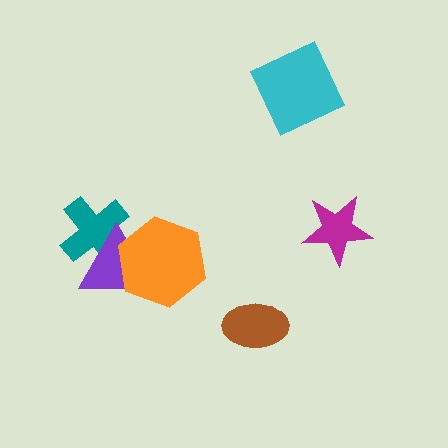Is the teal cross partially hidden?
Yes, it is partially covered by another shape.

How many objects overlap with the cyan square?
0 objects overlap with the cyan square.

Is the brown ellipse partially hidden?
No, no other shape covers it.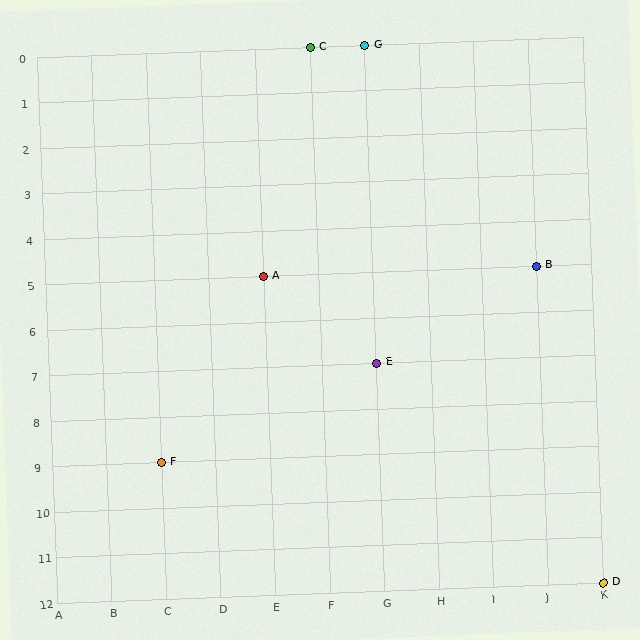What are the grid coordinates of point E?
Point E is at grid coordinates (G, 7).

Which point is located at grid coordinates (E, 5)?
Point A is at (E, 5).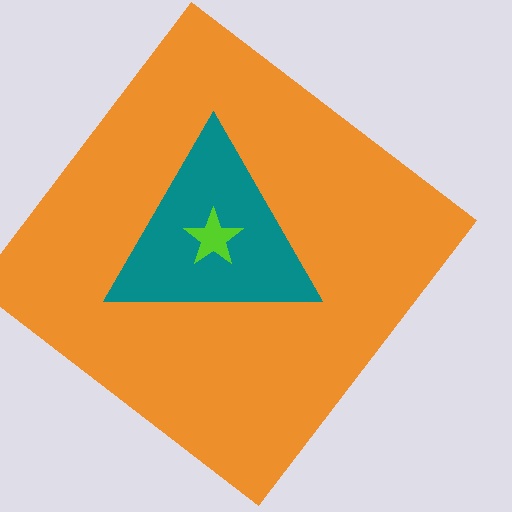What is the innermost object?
The lime star.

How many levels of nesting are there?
3.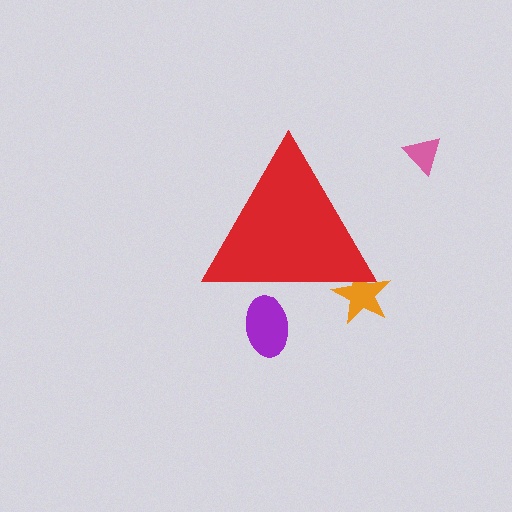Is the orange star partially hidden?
Yes, the orange star is partially hidden behind the red triangle.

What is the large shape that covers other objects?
A red triangle.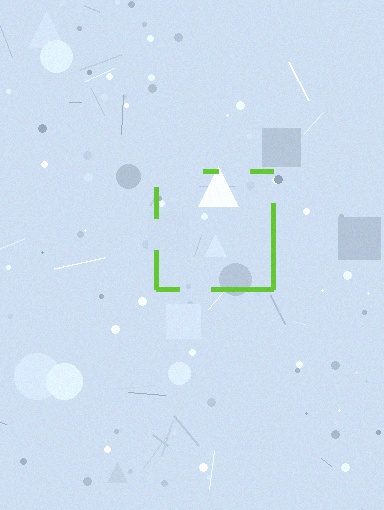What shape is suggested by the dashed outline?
The dashed outline suggests a square.